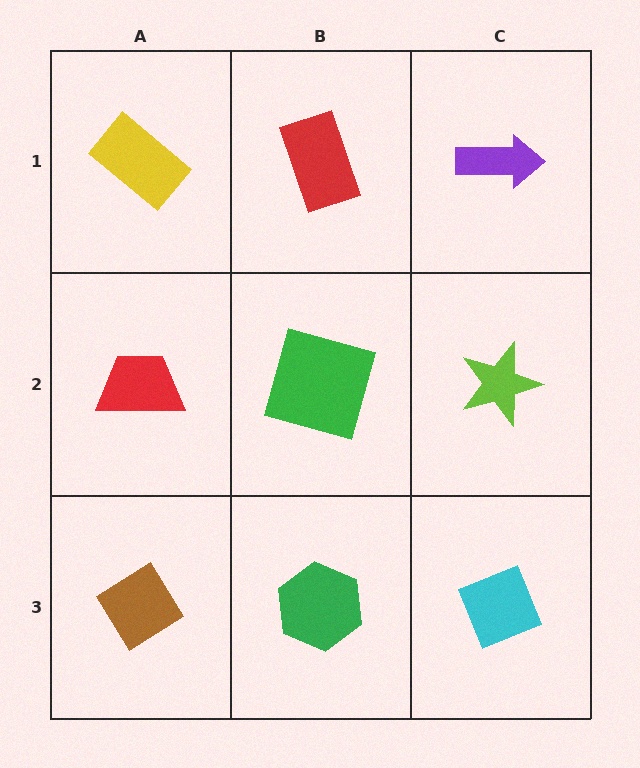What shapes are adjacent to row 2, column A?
A yellow rectangle (row 1, column A), a brown diamond (row 3, column A), a green square (row 2, column B).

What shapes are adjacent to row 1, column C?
A lime star (row 2, column C), a red rectangle (row 1, column B).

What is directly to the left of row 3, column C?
A green hexagon.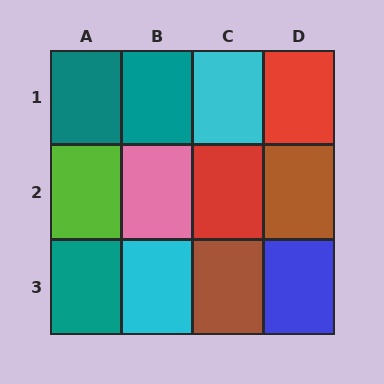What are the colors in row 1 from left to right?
Teal, teal, cyan, red.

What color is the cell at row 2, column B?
Pink.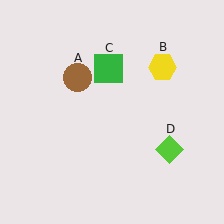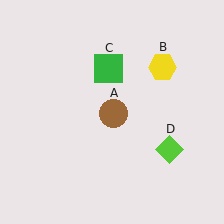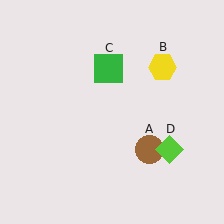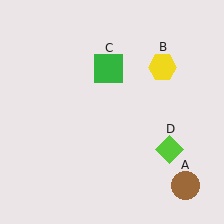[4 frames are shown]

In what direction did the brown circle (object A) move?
The brown circle (object A) moved down and to the right.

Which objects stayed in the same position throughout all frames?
Yellow hexagon (object B) and green square (object C) and lime diamond (object D) remained stationary.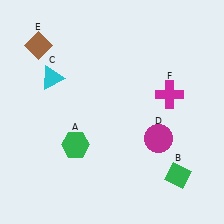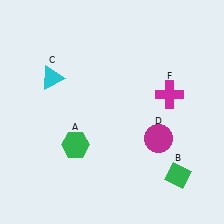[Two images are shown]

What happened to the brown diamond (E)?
The brown diamond (E) was removed in Image 2. It was in the top-left area of Image 1.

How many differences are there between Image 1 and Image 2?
There is 1 difference between the two images.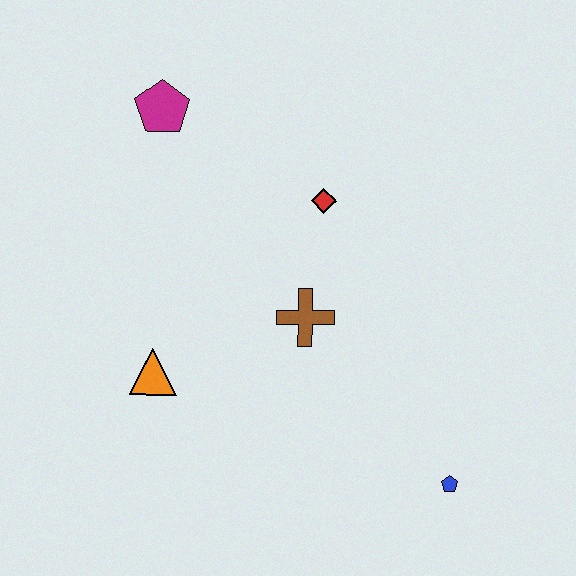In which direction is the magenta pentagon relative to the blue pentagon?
The magenta pentagon is above the blue pentagon.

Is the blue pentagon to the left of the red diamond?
No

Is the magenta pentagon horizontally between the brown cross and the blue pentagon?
No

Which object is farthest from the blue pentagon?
The magenta pentagon is farthest from the blue pentagon.